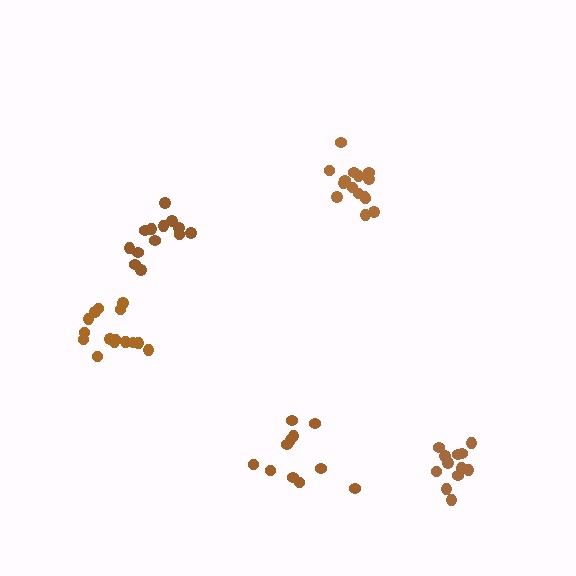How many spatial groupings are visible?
There are 5 spatial groupings.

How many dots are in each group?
Group 1: 13 dots, Group 2: 15 dots, Group 3: 15 dots, Group 4: 11 dots, Group 5: 12 dots (66 total).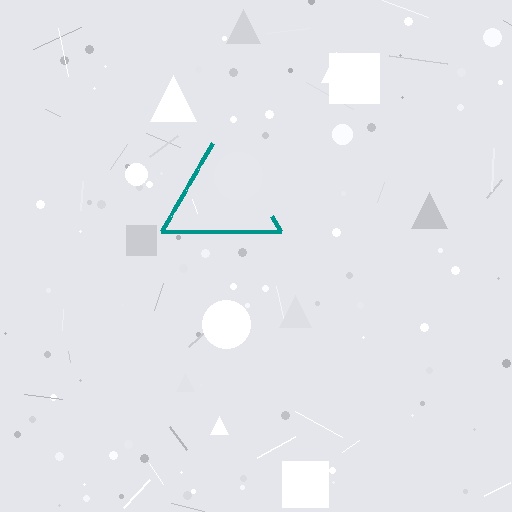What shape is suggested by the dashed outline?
The dashed outline suggests a triangle.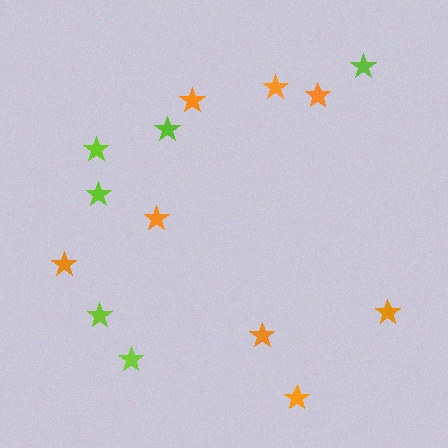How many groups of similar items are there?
There are 2 groups: one group of lime stars (6) and one group of orange stars (8).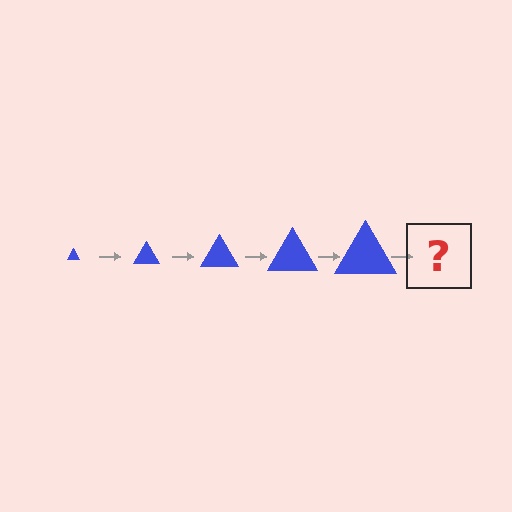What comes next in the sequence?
The next element should be a blue triangle, larger than the previous one.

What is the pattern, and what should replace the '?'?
The pattern is that the triangle gets progressively larger each step. The '?' should be a blue triangle, larger than the previous one.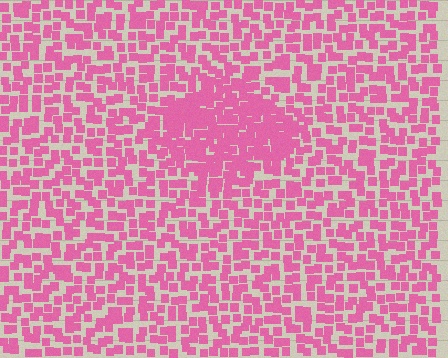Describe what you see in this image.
The image contains small pink elements arranged at two different densities. A diamond-shaped region is visible where the elements are more densely packed than the surrounding area.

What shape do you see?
I see a diamond.